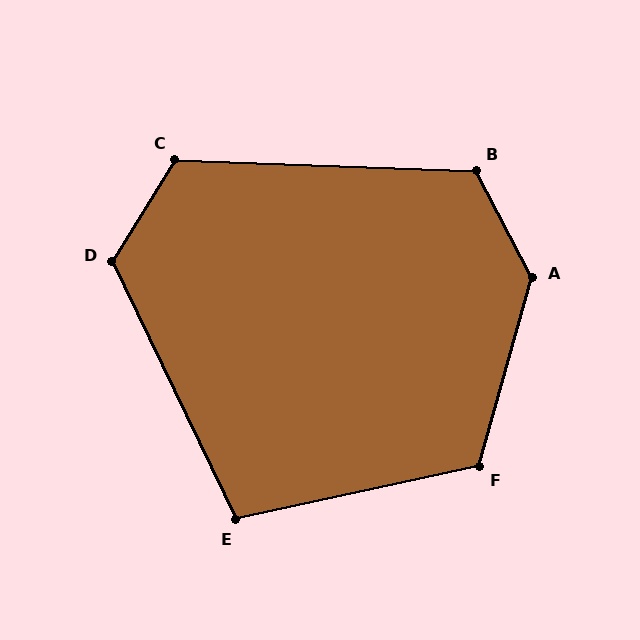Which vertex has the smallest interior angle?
E, at approximately 103 degrees.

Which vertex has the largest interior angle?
A, at approximately 137 degrees.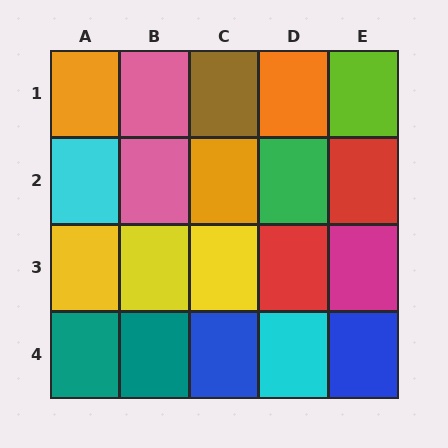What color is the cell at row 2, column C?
Orange.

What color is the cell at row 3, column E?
Magenta.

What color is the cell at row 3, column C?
Yellow.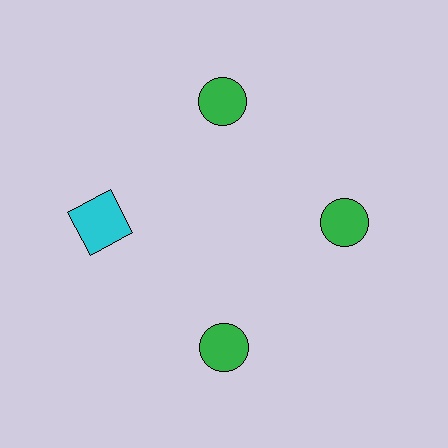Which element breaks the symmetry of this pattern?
The cyan square at roughly the 9 o'clock position breaks the symmetry. All other shapes are green circles.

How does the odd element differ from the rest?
It differs in both color (cyan instead of green) and shape (square instead of circle).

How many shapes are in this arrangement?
There are 4 shapes arranged in a ring pattern.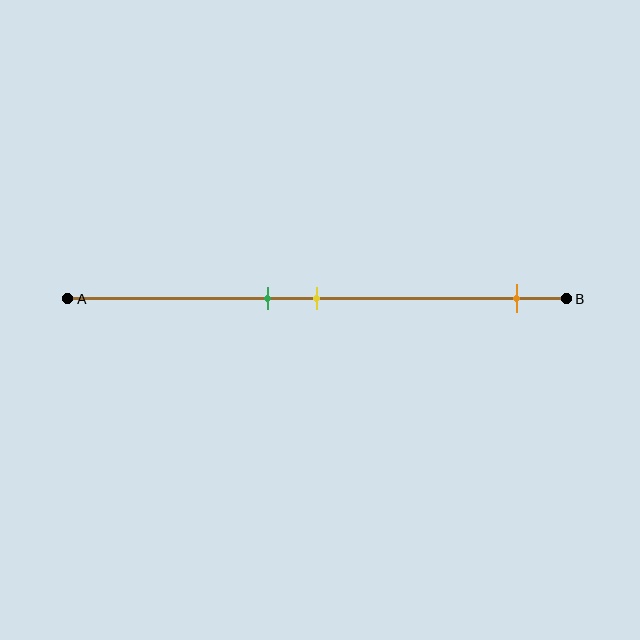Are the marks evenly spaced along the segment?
No, the marks are not evenly spaced.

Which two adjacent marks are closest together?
The green and yellow marks are the closest adjacent pair.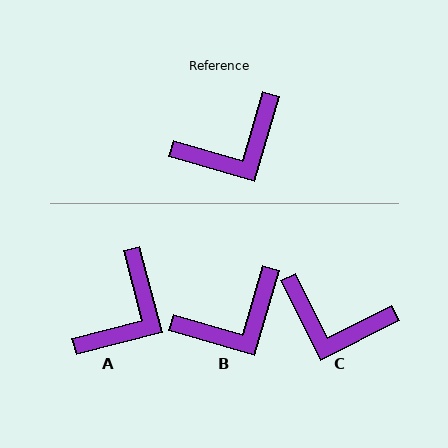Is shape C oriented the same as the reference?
No, it is off by about 47 degrees.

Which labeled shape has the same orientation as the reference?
B.